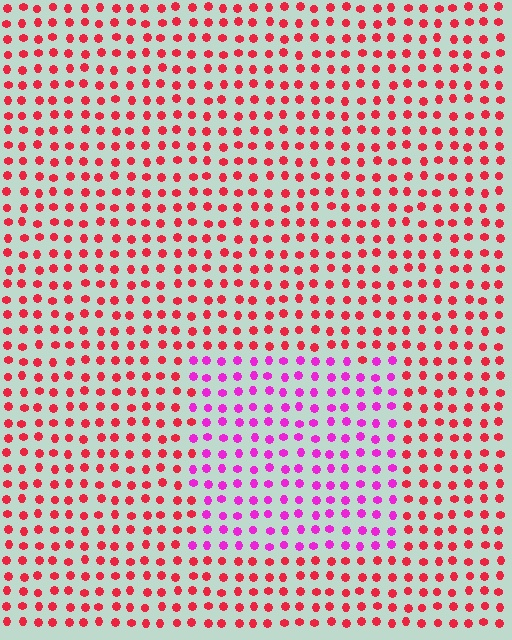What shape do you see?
I see a rectangle.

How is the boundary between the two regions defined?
The boundary is defined purely by a slight shift in hue (about 45 degrees). Spacing, size, and orientation are identical on both sides.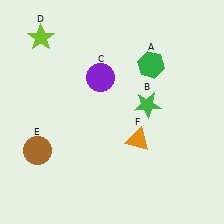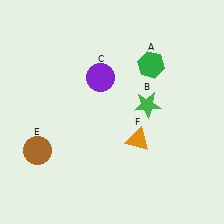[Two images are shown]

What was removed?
The lime star (D) was removed in Image 2.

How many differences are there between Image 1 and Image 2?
There is 1 difference between the two images.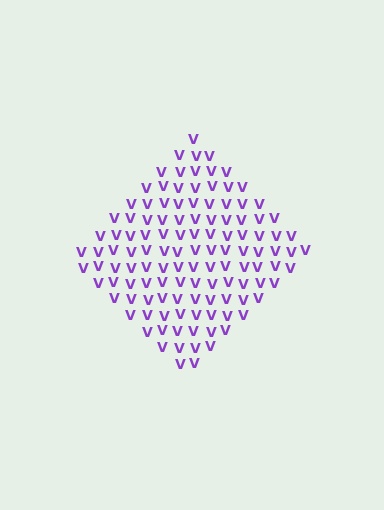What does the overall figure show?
The overall figure shows a diamond.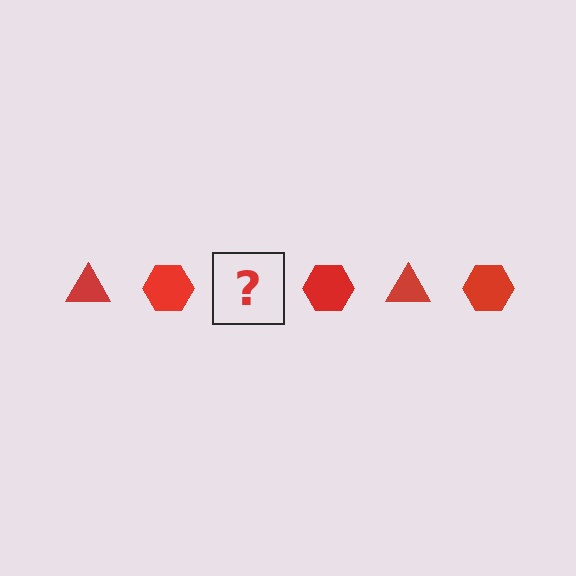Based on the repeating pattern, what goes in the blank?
The blank should be a red triangle.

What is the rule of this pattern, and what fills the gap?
The rule is that the pattern cycles through triangle, hexagon shapes in red. The gap should be filled with a red triangle.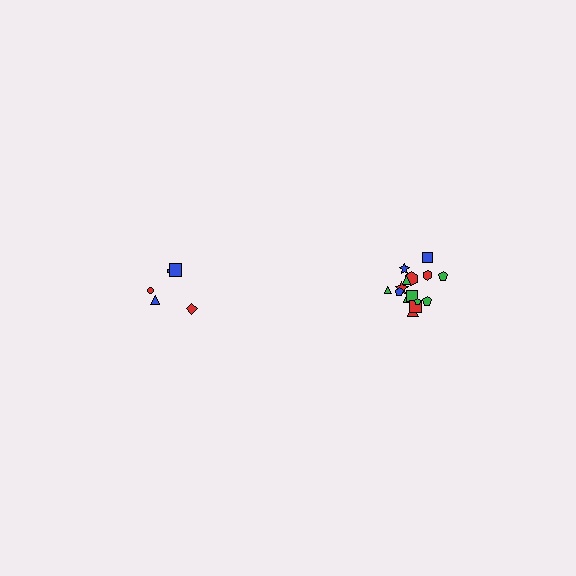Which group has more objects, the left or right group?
The right group.